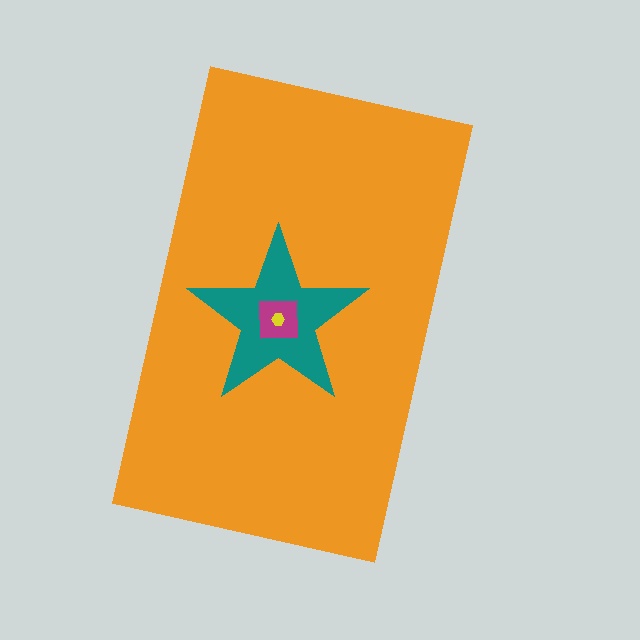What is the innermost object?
The yellow hexagon.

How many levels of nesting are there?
4.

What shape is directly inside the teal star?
The magenta square.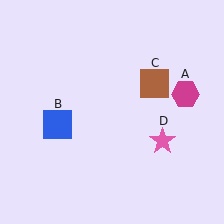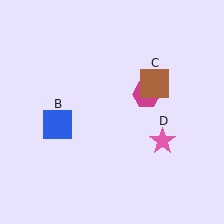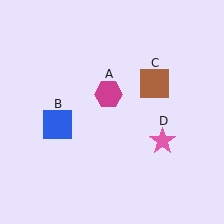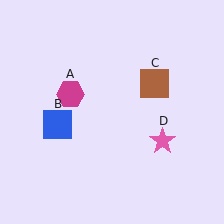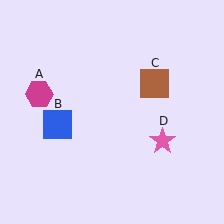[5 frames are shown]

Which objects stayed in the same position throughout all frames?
Blue square (object B) and brown square (object C) and pink star (object D) remained stationary.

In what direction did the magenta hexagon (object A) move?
The magenta hexagon (object A) moved left.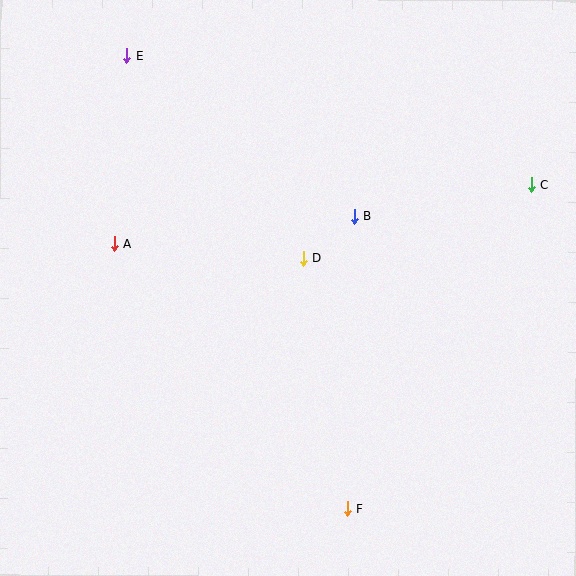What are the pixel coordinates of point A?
Point A is at (114, 244).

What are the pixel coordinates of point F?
Point F is at (347, 509).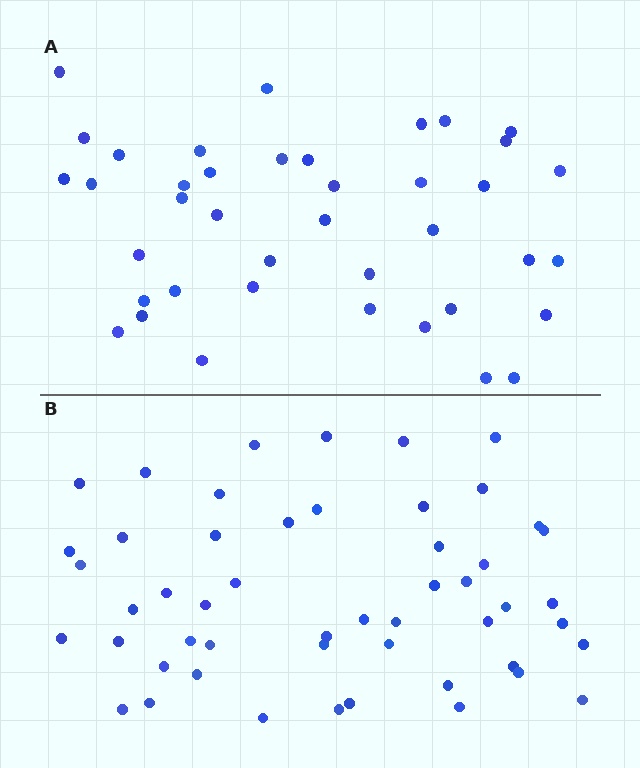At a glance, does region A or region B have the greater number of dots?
Region B (the bottom region) has more dots.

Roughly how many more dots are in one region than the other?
Region B has roughly 12 or so more dots than region A.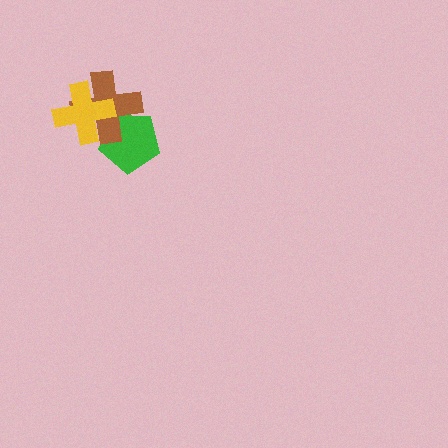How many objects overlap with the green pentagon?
2 objects overlap with the green pentagon.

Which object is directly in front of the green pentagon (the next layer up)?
The brown cross is directly in front of the green pentagon.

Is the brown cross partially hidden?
Yes, it is partially covered by another shape.